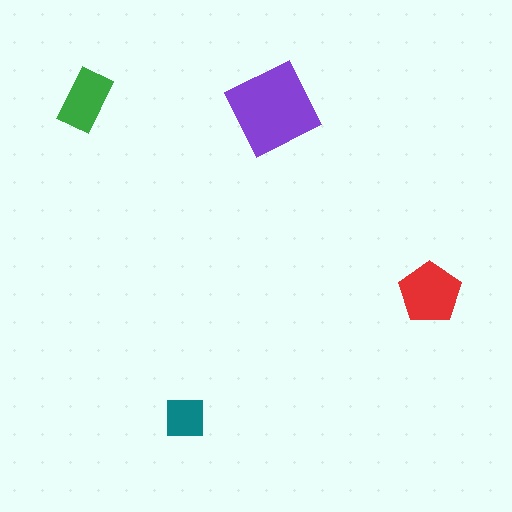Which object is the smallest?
The teal square.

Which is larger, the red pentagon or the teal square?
The red pentagon.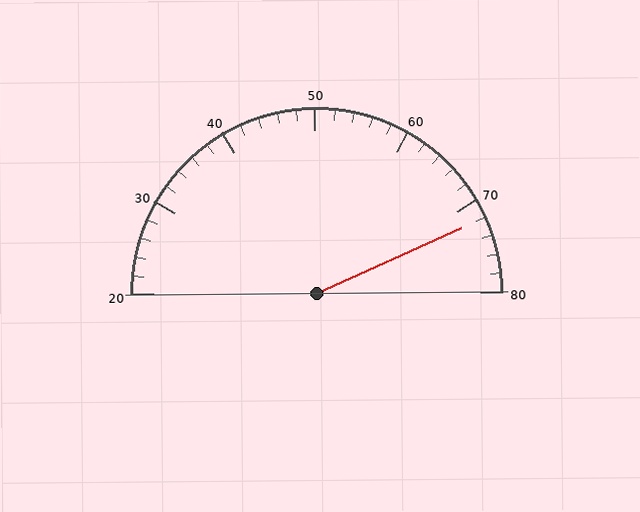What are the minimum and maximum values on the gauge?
The gauge ranges from 20 to 80.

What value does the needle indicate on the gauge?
The needle indicates approximately 72.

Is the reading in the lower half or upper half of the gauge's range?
The reading is in the upper half of the range (20 to 80).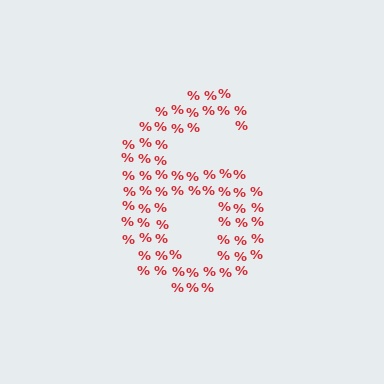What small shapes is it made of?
It is made of small percent signs.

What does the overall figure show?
The overall figure shows the digit 6.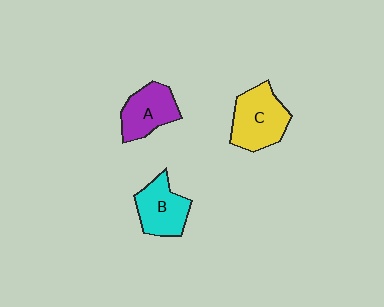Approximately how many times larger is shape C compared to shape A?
Approximately 1.3 times.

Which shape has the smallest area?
Shape A (purple).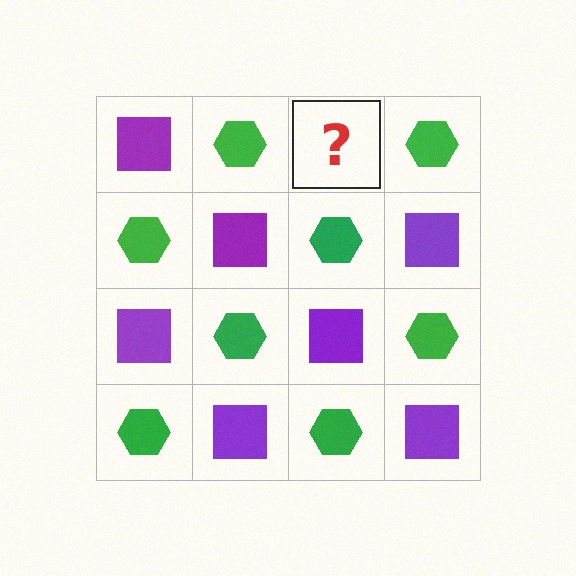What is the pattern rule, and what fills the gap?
The rule is that it alternates purple square and green hexagon in a checkerboard pattern. The gap should be filled with a purple square.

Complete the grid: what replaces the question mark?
The question mark should be replaced with a purple square.